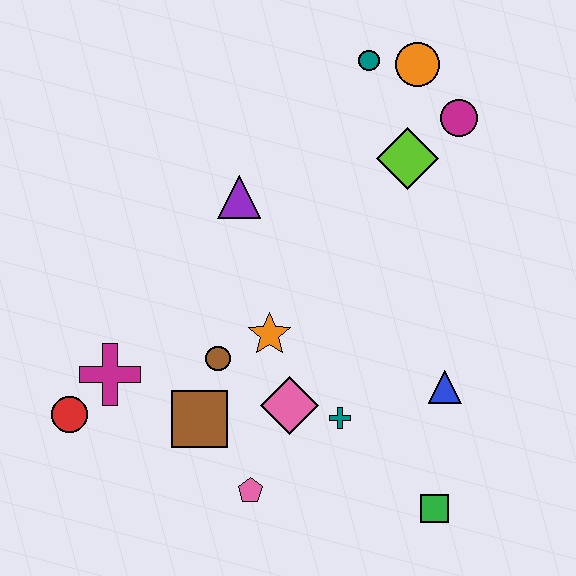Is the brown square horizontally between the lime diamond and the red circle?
Yes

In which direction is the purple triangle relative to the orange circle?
The purple triangle is to the left of the orange circle.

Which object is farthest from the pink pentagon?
The orange circle is farthest from the pink pentagon.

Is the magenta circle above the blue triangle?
Yes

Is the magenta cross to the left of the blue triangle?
Yes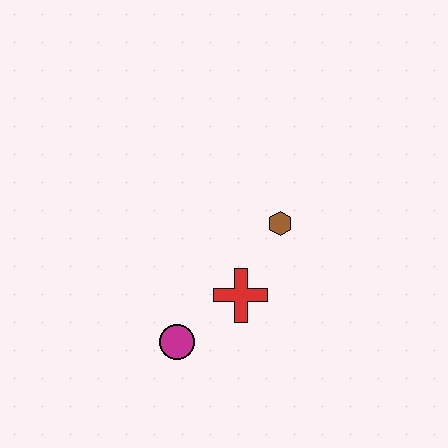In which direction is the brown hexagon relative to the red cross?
The brown hexagon is above the red cross.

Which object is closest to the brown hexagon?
The red cross is closest to the brown hexagon.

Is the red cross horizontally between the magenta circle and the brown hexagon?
Yes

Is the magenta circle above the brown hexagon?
No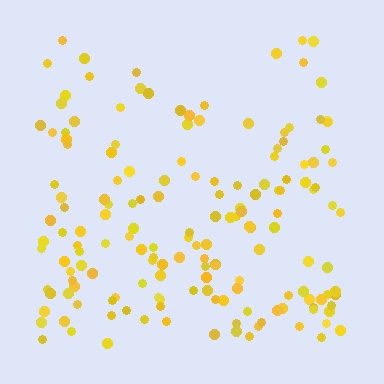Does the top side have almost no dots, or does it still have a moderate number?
Still a moderate number, just noticeably fewer than the bottom.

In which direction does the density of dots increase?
From top to bottom, with the bottom side densest.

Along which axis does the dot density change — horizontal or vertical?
Vertical.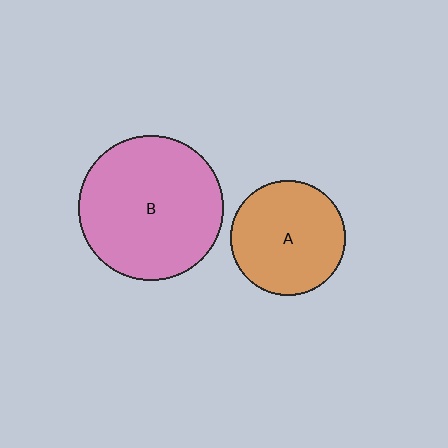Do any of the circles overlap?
No, none of the circles overlap.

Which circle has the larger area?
Circle B (pink).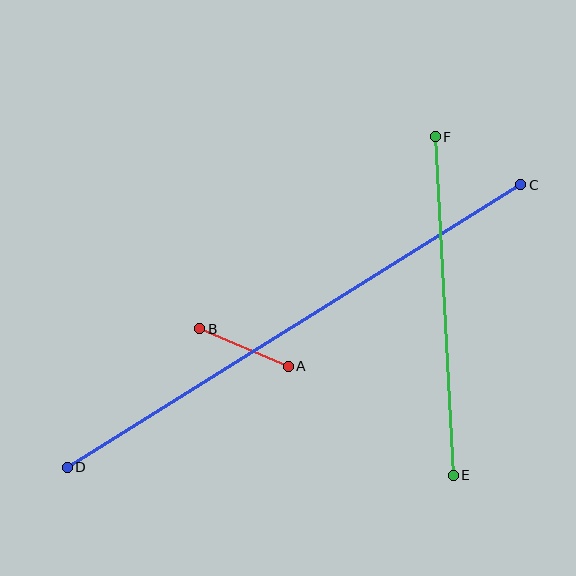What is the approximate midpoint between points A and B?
The midpoint is at approximately (244, 347) pixels.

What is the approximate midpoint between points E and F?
The midpoint is at approximately (444, 306) pixels.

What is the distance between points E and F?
The distance is approximately 339 pixels.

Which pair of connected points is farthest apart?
Points C and D are farthest apart.